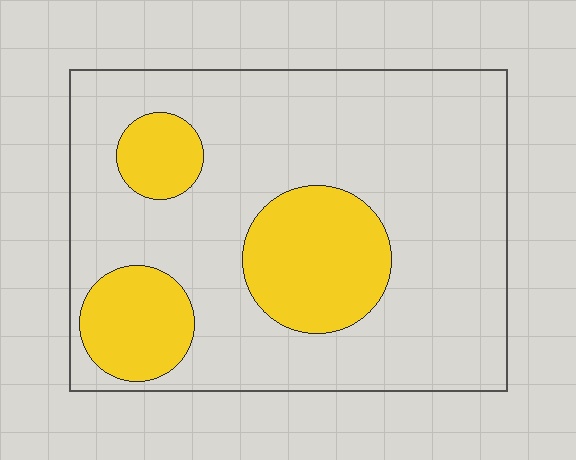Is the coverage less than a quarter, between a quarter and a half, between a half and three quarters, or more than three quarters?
Less than a quarter.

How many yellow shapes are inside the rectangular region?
3.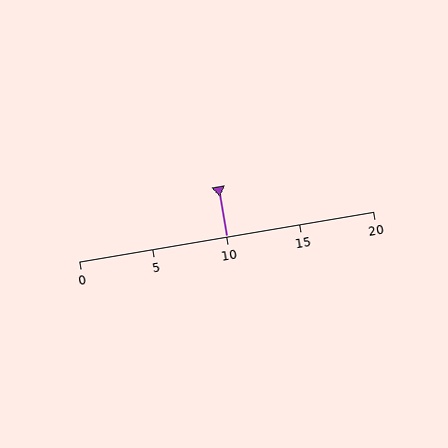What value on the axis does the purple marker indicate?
The marker indicates approximately 10.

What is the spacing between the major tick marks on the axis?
The major ticks are spaced 5 apart.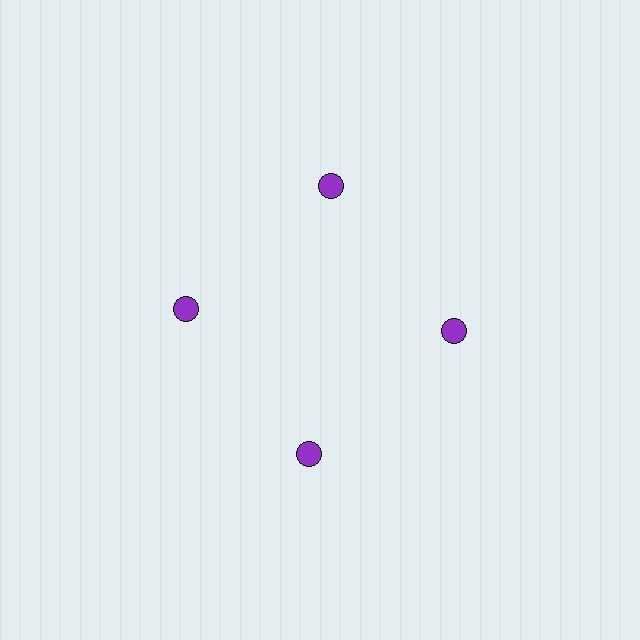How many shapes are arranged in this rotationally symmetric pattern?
There are 4 shapes, arranged in 4 groups of 1.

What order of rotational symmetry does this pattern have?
This pattern has 4-fold rotational symmetry.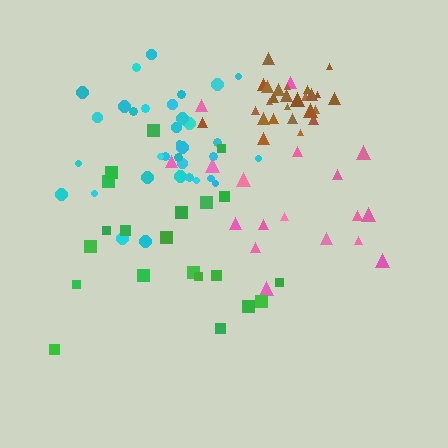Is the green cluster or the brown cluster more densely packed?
Brown.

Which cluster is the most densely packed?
Brown.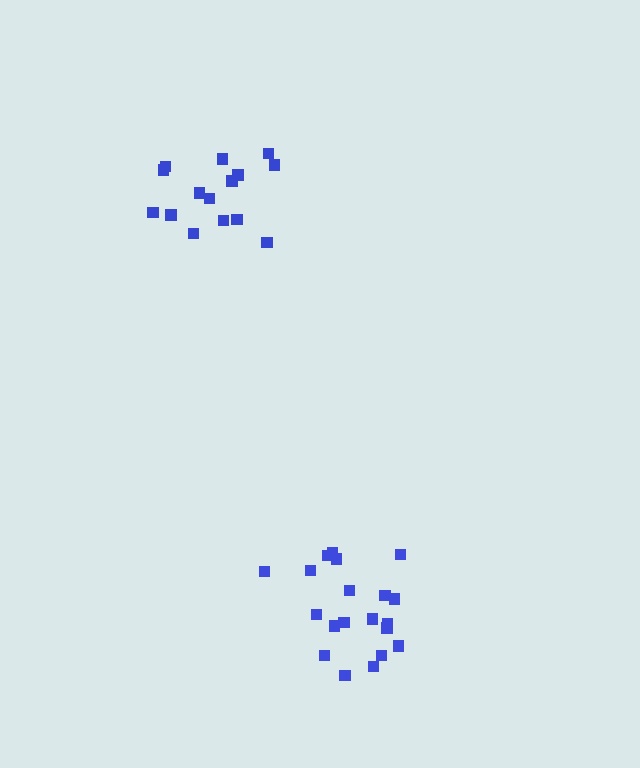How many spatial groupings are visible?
There are 2 spatial groupings.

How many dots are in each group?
Group 1: 20 dots, Group 2: 16 dots (36 total).